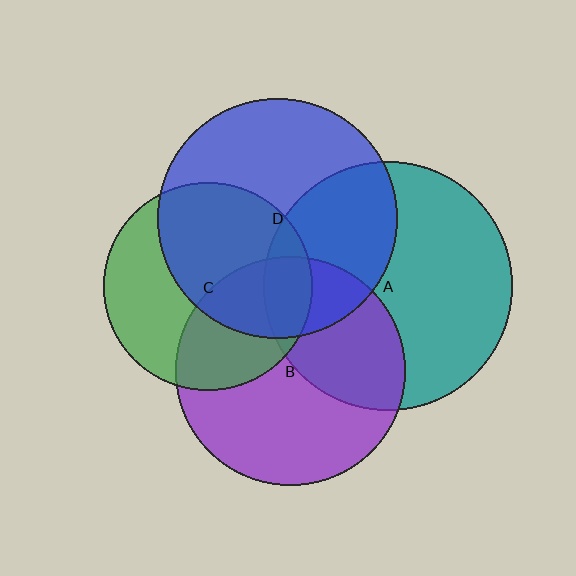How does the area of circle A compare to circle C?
Approximately 1.4 times.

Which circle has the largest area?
Circle A (teal).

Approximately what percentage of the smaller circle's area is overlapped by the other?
Approximately 55%.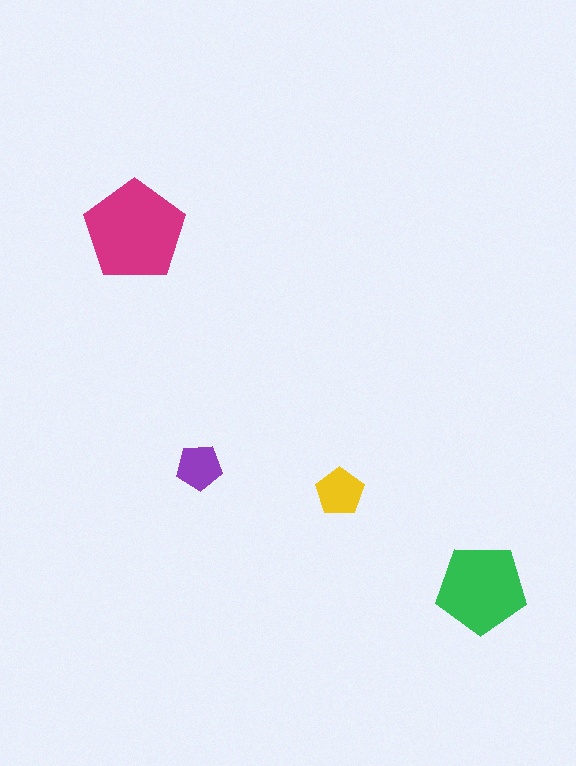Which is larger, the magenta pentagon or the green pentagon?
The magenta one.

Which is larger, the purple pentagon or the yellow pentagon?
The yellow one.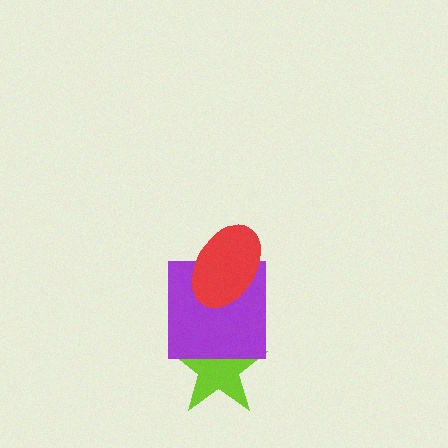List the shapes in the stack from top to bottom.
From top to bottom: the red ellipse, the purple square, the lime star.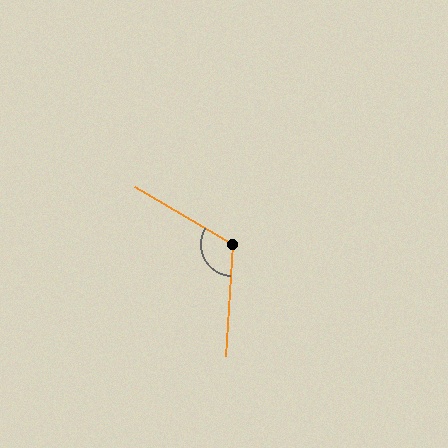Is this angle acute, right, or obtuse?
It is obtuse.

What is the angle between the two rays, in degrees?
Approximately 117 degrees.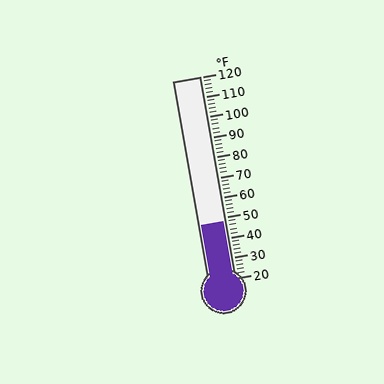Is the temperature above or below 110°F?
The temperature is below 110°F.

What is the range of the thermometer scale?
The thermometer scale ranges from 20°F to 120°F.